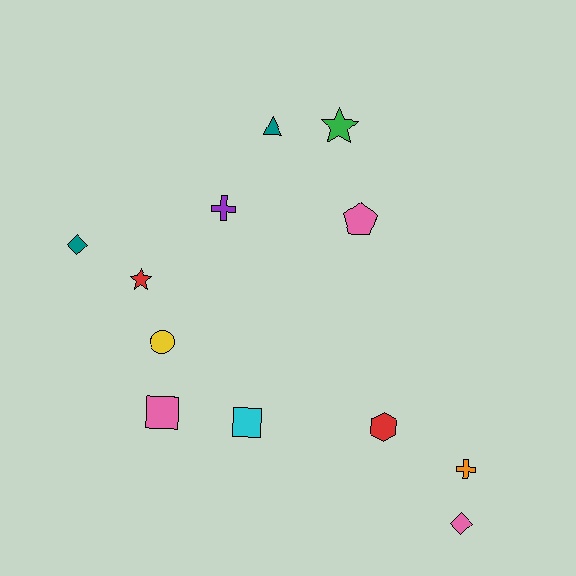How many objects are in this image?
There are 12 objects.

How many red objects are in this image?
There are 2 red objects.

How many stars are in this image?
There are 2 stars.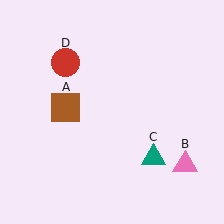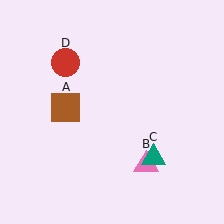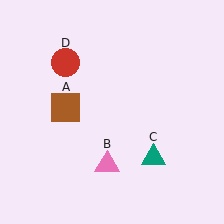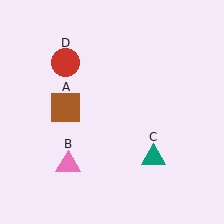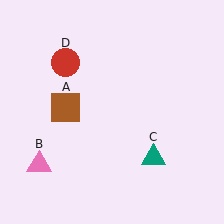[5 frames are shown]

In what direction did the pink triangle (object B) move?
The pink triangle (object B) moved left.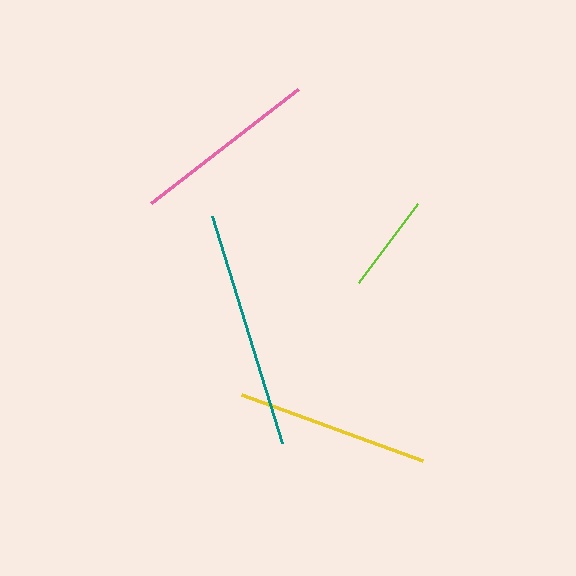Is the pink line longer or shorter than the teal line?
The teal line is longer than the pink line.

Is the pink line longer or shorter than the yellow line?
The yellow line is longer than the pink line.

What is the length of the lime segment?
The lime segment is approximately 99 pixels long.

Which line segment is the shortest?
The lime line is the shortest at approximately 99 pixels.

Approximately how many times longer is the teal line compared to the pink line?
The teal line is approximately 1.3 times the length of the pink line.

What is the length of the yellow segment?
The yellow segment is approximately 193 pixels long.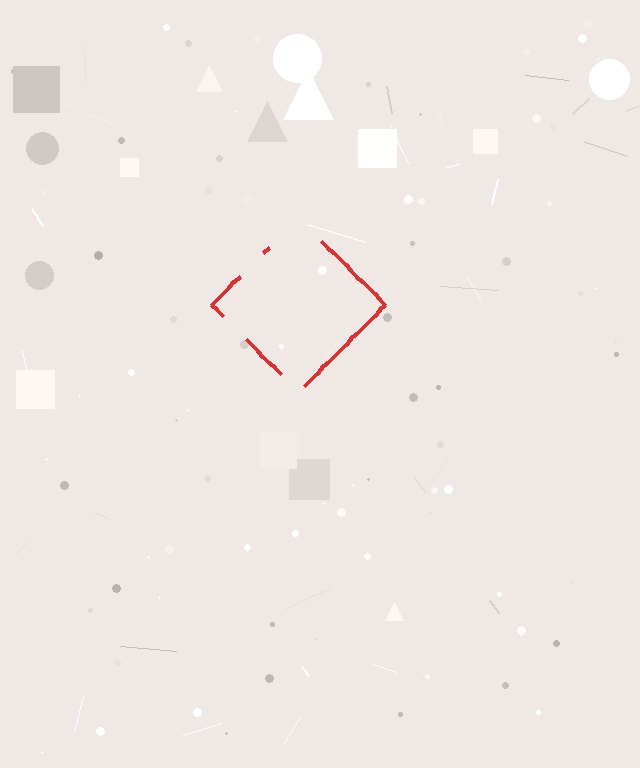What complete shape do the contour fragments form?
The contour fragments form a diamond.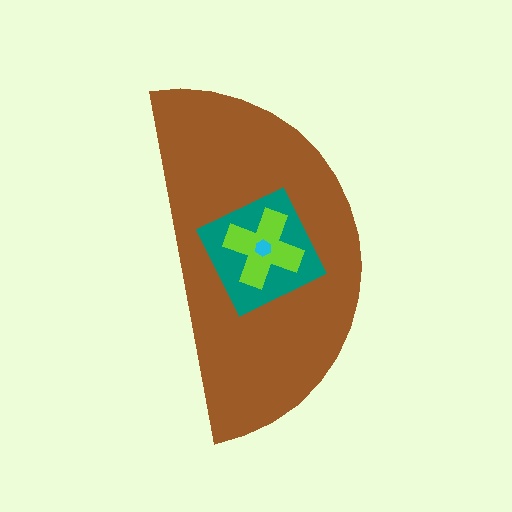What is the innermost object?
The cyan hexagon.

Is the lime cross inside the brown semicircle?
Yes.